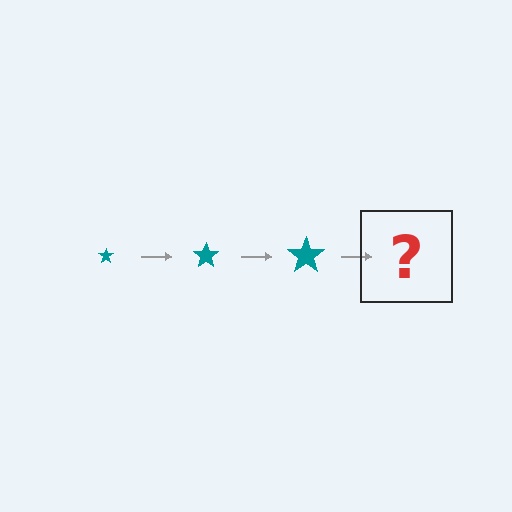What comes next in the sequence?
The next element should be a teal star, larger than the previous one.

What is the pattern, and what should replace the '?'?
The pattern is that the star gets progressively larger each step. The '?' should be a teal star, larger than the previous one.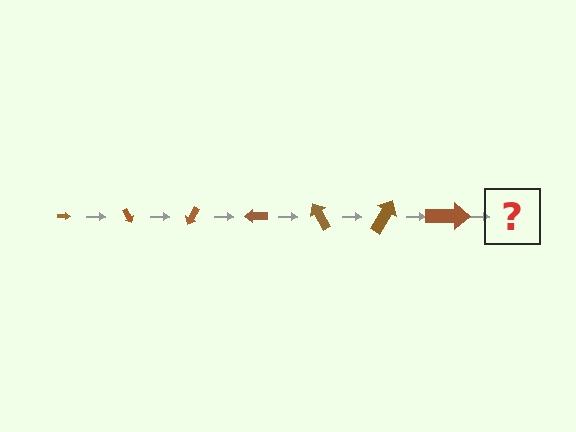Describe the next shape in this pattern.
It should be an arrow, larger than the previous one and rotated 420 degrees from the start.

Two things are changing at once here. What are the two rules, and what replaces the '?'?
The two rules are that the arrow grows larger each step and it rotates 60 degrees each step. The '?' should be an arrow, larger than the previous one and rotated 420 degrees from the start.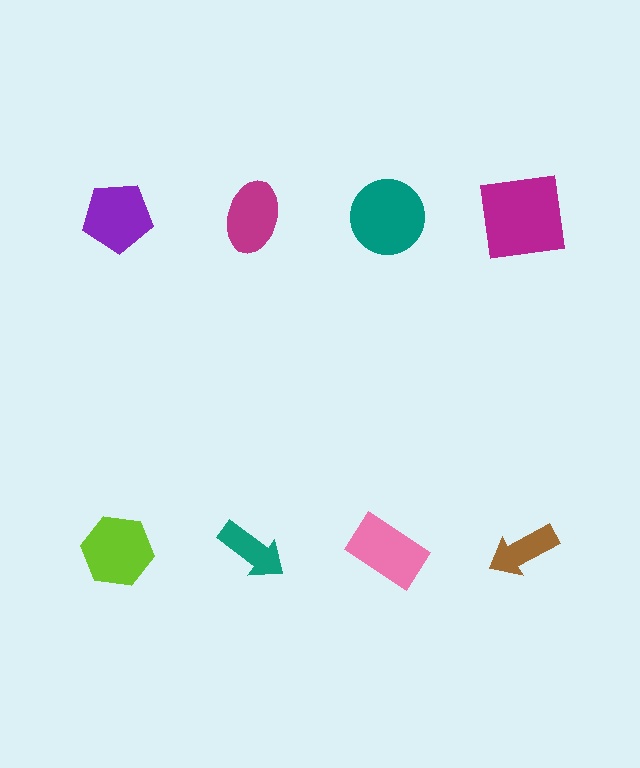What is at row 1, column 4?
A magenta square.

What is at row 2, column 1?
A lime hexagon.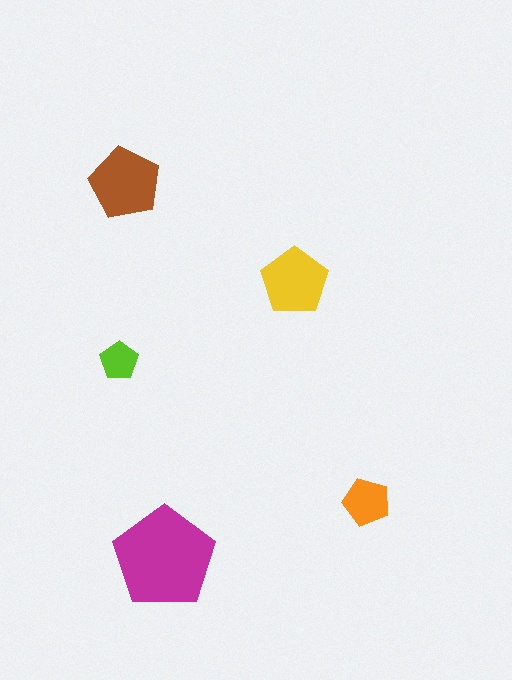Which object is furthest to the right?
The orange pentagon is rightmost.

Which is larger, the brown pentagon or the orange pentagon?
The brown one.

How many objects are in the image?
There are 5 objects in the image.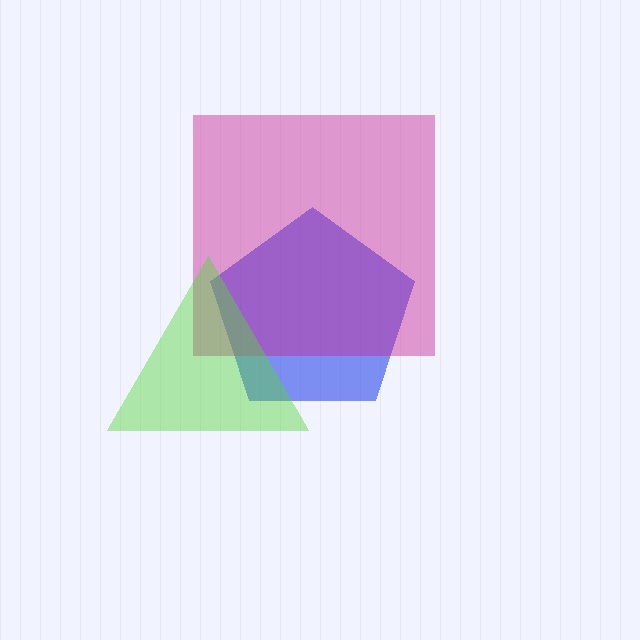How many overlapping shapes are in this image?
There are 3 overlapping shapes in the image.